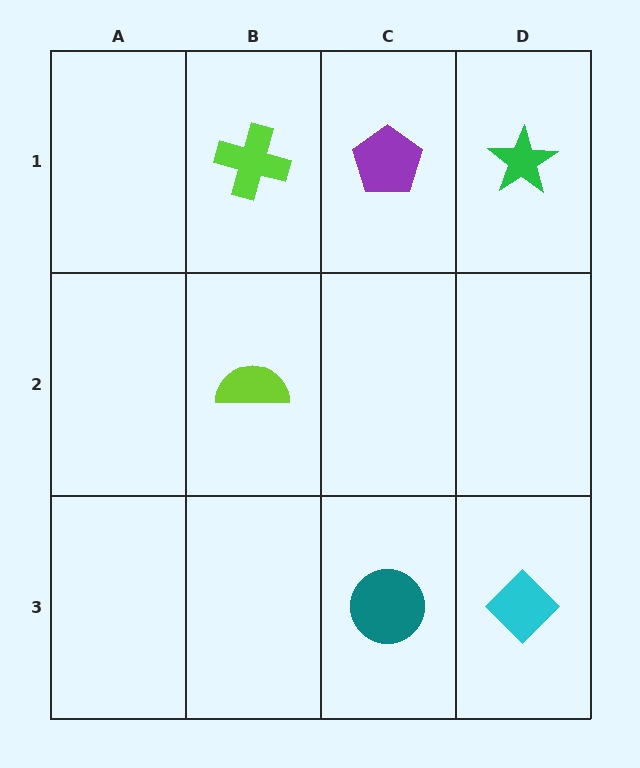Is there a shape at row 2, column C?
No, that cell is empty.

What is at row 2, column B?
A lime semicircle.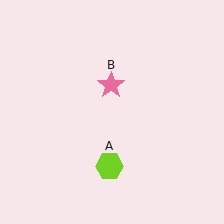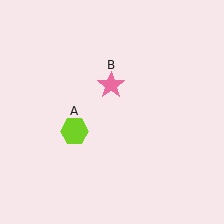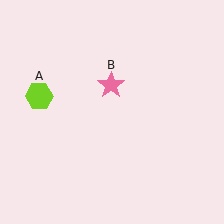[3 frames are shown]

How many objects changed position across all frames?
1 object changed position: lime hexagon (object A).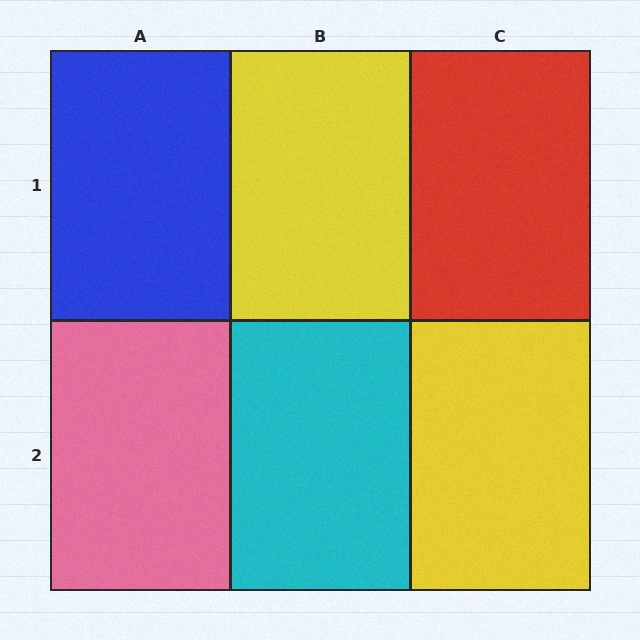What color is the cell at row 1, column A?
Blue.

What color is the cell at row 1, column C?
Red.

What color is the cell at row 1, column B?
Yellow.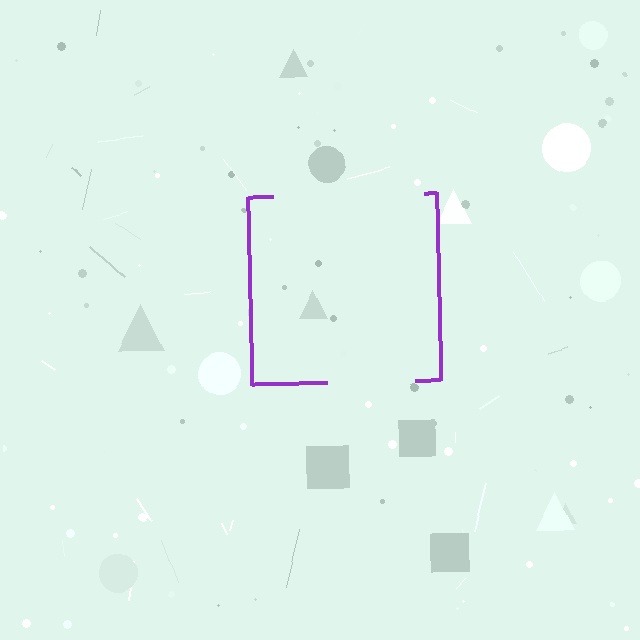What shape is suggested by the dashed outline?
The dashed outline suggests a square.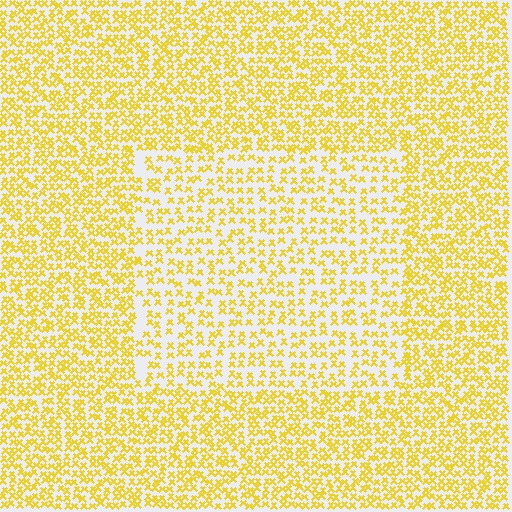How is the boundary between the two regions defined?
The boundary is defined by a change in element density (approximately 1.7x ratio). All elements are the same color, size, and shape.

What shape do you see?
I see a rectangle.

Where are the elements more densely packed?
The elements are more densely packed outside the rectangle boundary.